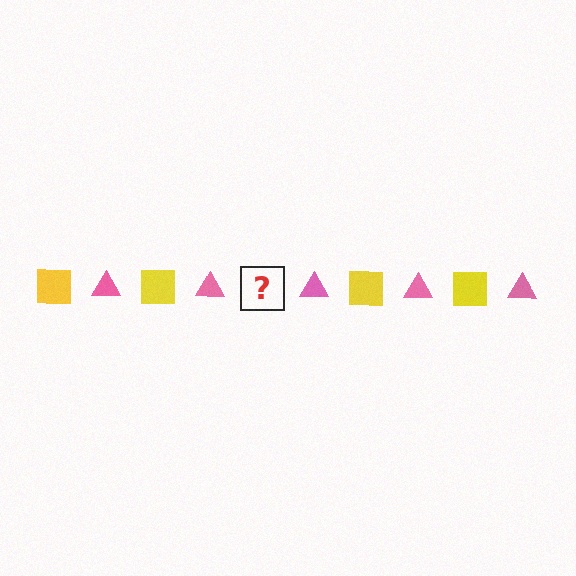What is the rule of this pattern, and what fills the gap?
The rule is that the pattern alternates between yellow square and pink triangle. The gap should be filled with a yellow square.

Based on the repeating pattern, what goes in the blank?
The blank should be a yellow square.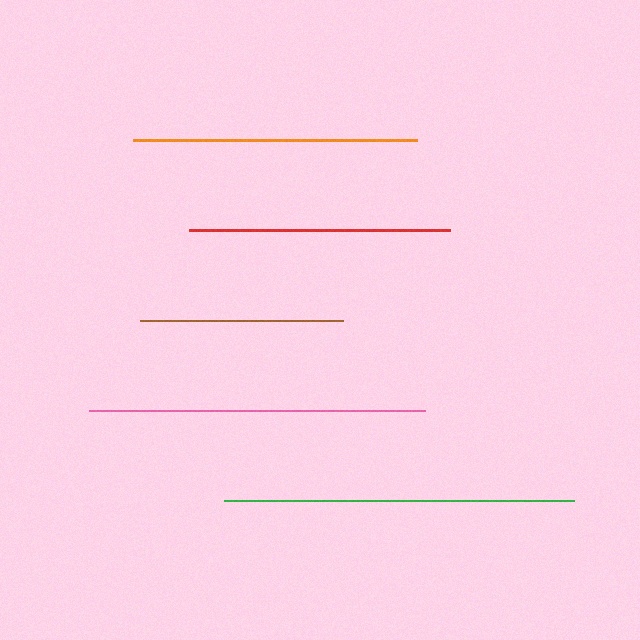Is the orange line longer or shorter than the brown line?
The orange line is longer than the brown line.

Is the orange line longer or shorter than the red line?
The orange line is longer than the red line.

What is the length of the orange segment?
The orange segment is approximately 283 pixels long.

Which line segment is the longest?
The green line is the longest at approximately 350 pixels.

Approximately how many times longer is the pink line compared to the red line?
The pink line is approximately 1.3 times the length of the red line.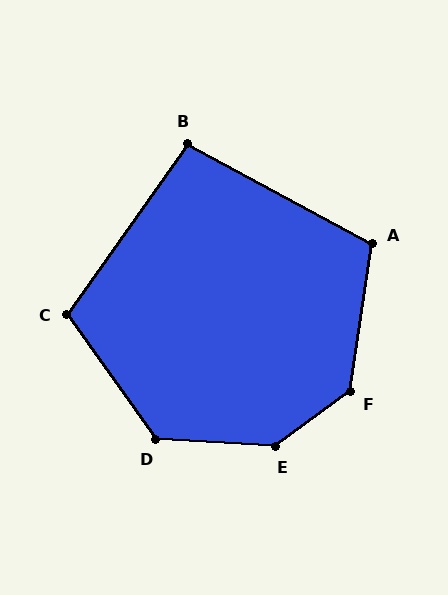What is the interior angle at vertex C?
Approximately 109 degrees (obtuse).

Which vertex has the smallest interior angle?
B, at approximately 97 degrees.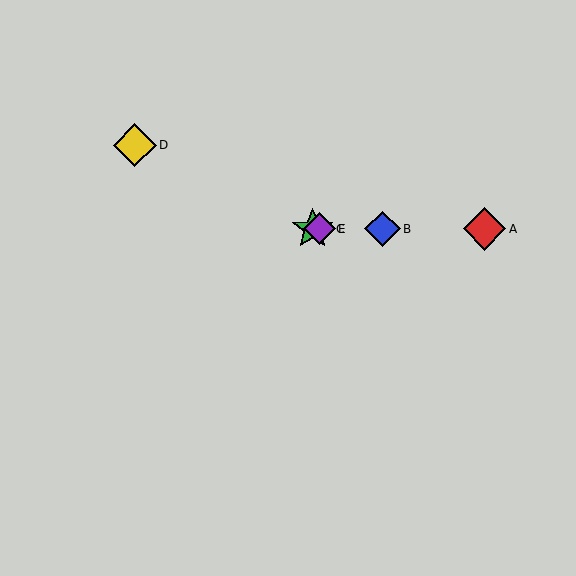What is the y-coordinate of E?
Object E is at y≈229.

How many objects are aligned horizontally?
4 objects (A, B, C, E) are aligned horizontally.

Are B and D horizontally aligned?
No, B is at y≈229 and D is at y≈145.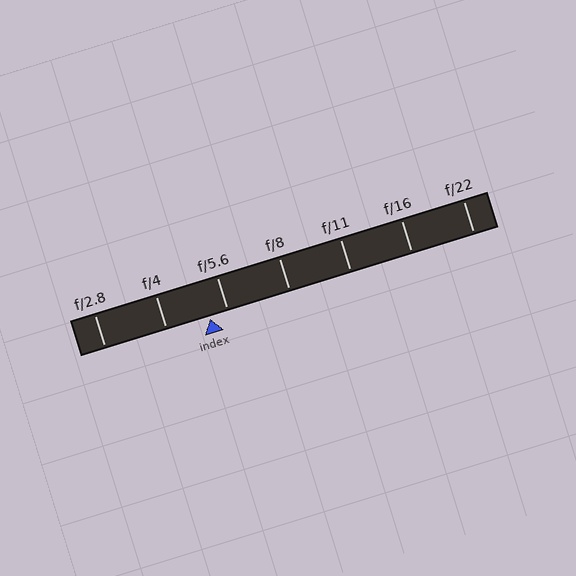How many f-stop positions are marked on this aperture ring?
There are 7 f-stop positions marked.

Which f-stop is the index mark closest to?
The index mark is closest to f/5.6.